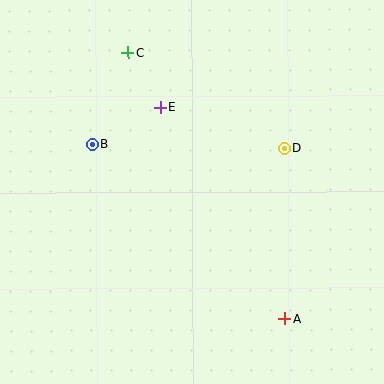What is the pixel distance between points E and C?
The distance between E and C is 63 pixels.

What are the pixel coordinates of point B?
Point B is at (92, 145).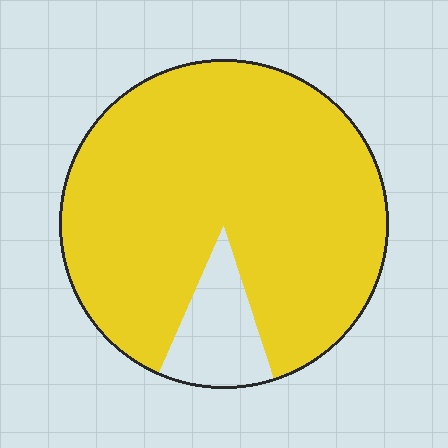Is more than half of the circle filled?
Yes.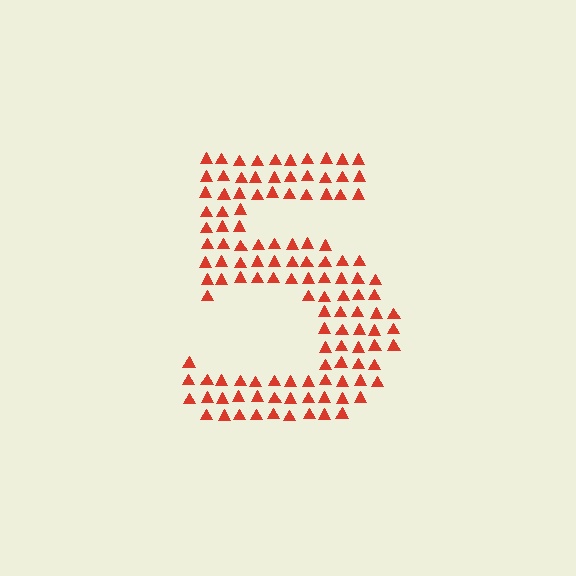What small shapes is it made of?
It is made of small triangles.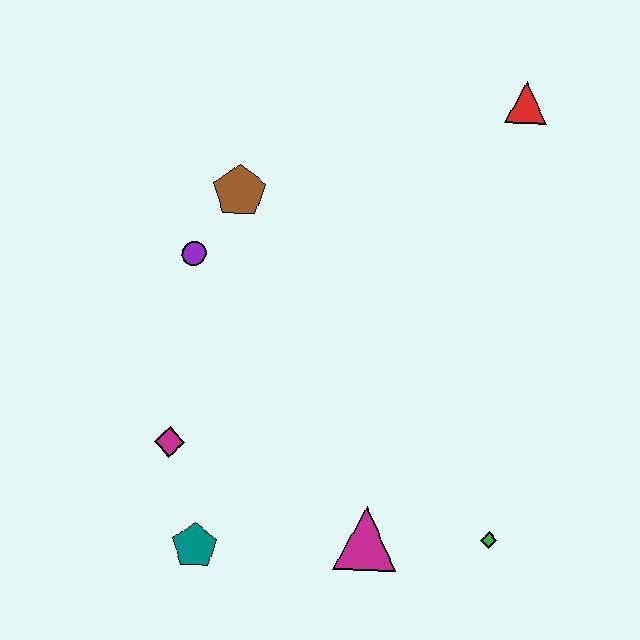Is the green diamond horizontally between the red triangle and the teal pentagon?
Yes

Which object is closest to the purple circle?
The brown pentagon is closest to the purple circle.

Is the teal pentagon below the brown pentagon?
Yes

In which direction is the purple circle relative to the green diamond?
The purple circle is to the left of the green diamond.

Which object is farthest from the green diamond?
The red triangle is farthest from the green diamond.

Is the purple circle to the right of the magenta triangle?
No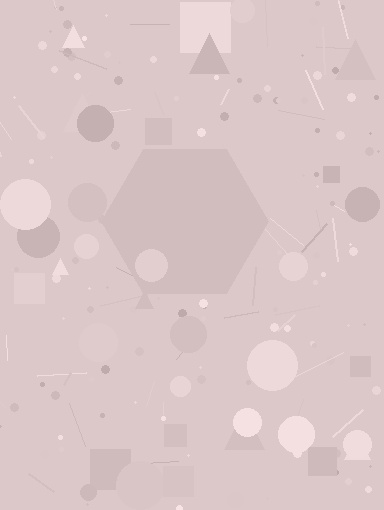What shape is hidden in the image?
A hexagon is hidden in the image.